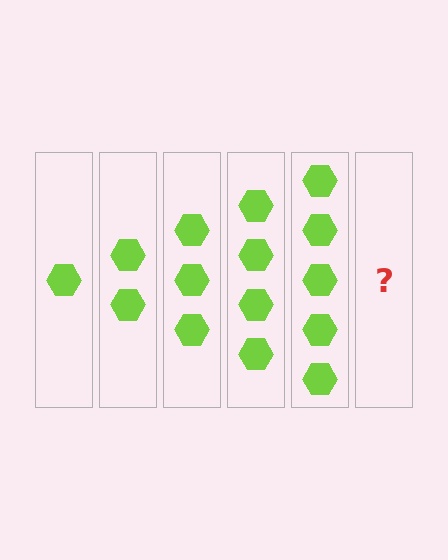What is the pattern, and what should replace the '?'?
The pattern is that each step adds one more hexagon. The '?' should be 6 hexagons.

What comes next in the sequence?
The next element should be 6 hexagons.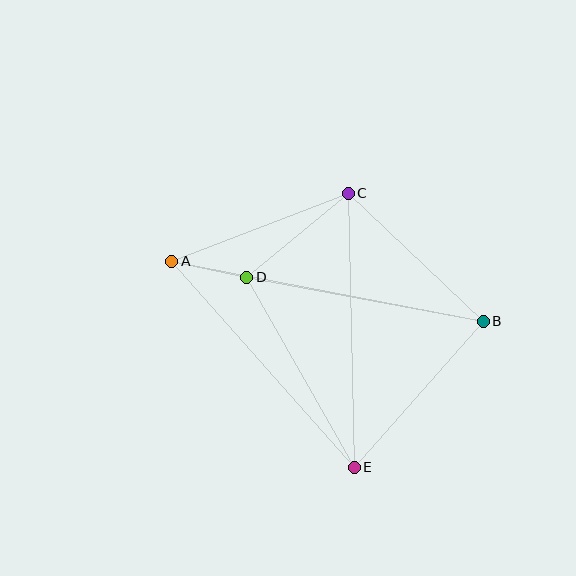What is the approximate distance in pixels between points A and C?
The distance between A and C is approximately 189 pixels.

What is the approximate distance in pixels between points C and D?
The distance between C and D is approximately 132 pixels.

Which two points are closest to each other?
Points A and D are closest to each other.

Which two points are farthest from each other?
Points A and B are farthest from each other.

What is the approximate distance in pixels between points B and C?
The distance between B and C is approximately 186 pixels.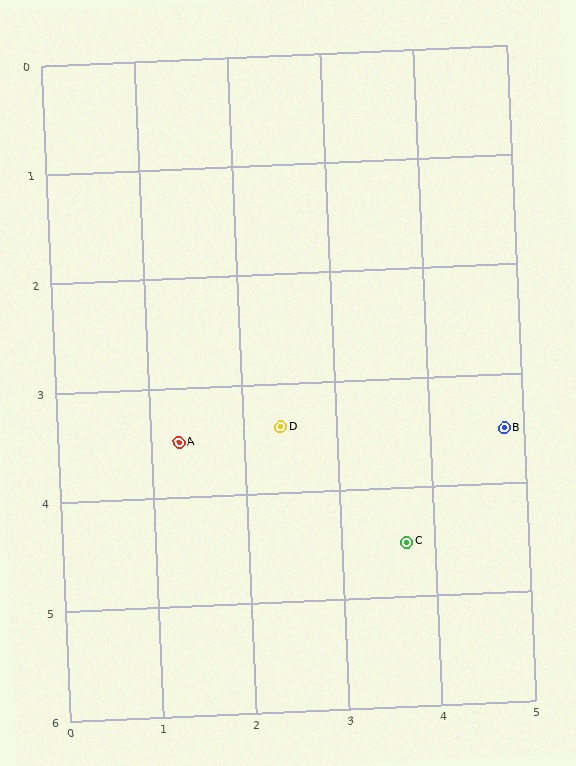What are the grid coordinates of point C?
Point C is at approximately (3.7, 4.5).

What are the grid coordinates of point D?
Point D is at approximately (2.4, 3.4).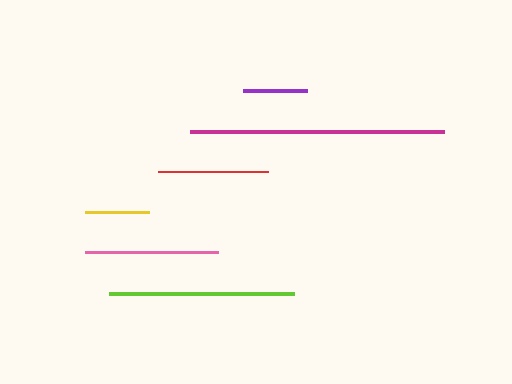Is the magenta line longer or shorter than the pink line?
The magenta line is longer than the pink line.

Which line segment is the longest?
The magenta line is the longest at approximately 254 pixels.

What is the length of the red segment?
The red segment is approximately 109 pixels long.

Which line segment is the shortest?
The yellow line is the shortest at approximately 64 pixels.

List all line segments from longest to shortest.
From longest to shortest: magenta, lime, pink, red, purple, yellow.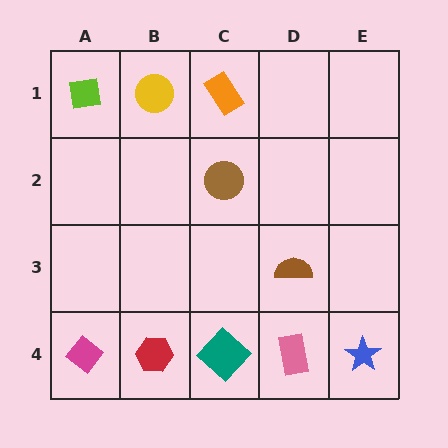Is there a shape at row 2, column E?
No, that cell is empty.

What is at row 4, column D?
A pink rectangle.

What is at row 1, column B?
A yellow circle.